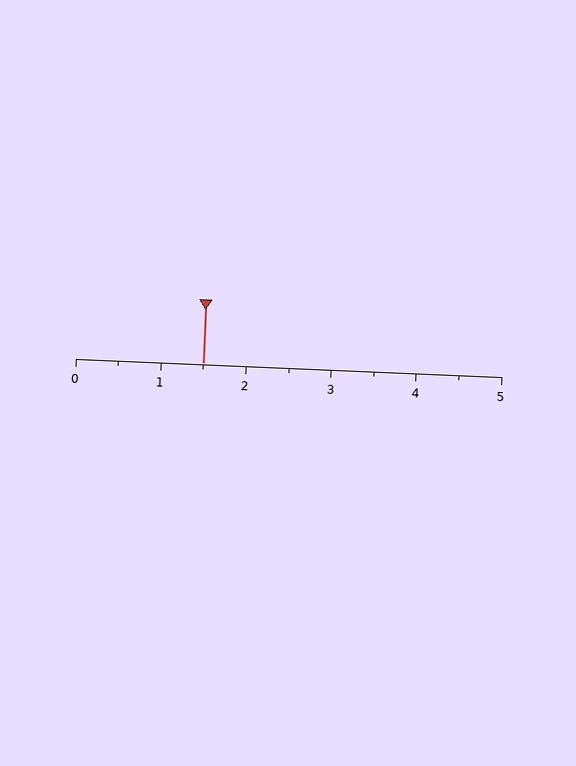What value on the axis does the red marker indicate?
The marker indicates approximately 1.5.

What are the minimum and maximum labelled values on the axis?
The axis runs from 0 to 5.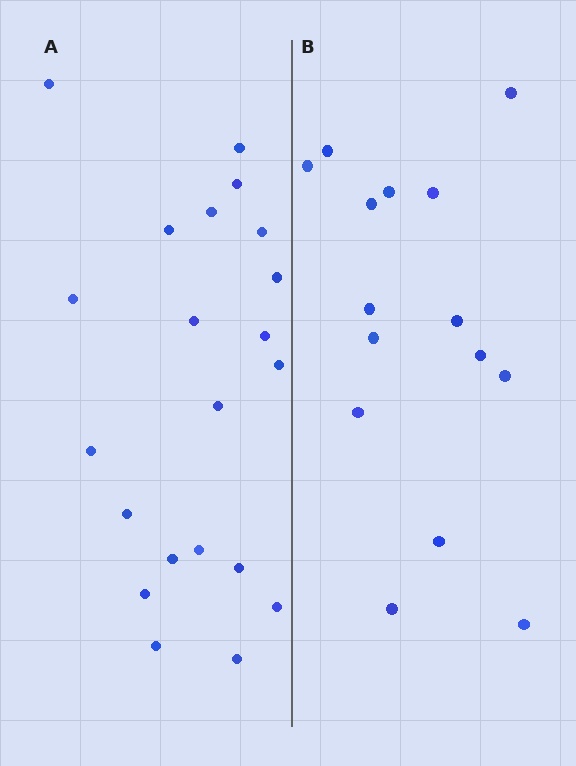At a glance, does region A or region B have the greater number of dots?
Region A (the left region) has more dots.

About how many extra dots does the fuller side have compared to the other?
Region A has about 6 more dots than region B.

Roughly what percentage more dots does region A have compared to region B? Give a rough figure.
About 40% more.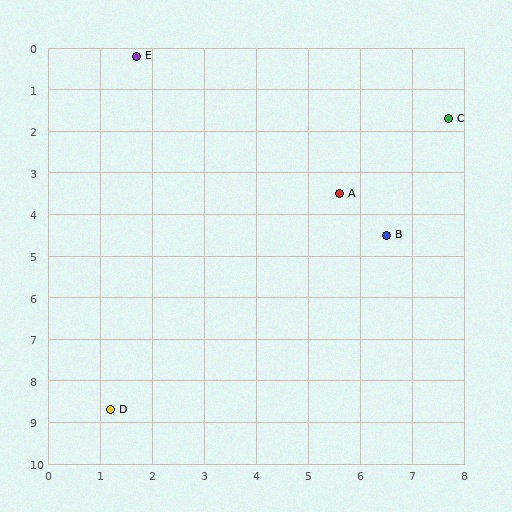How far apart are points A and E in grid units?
Points A and E are about 5.1 grid units apart.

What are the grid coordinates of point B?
Point B is at approximately (6.5, 4.5).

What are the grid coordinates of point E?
Point E is at approximately (1.7, 0.2).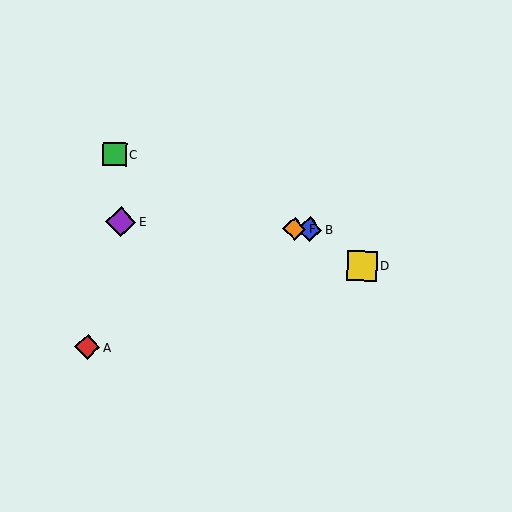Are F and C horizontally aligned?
No, F is at y≈229 and C is at y≈154.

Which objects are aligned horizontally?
Objects B, E, F are aligned horizontally.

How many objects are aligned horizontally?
3 objects (B, E, F) are aligned horizontally.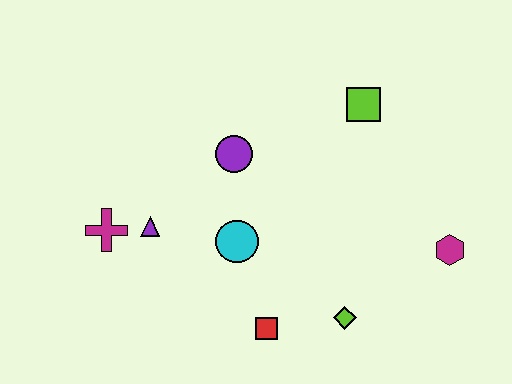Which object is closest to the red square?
The lime diamond is closest to the red square.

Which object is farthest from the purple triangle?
The magenta hexagon is farthest from the purple triangle.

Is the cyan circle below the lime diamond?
No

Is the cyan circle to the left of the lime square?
Yes